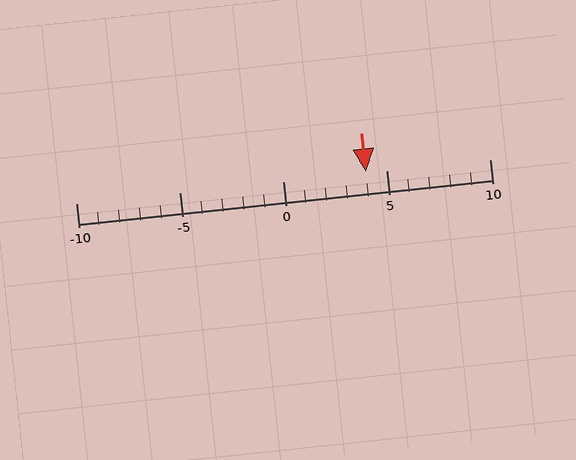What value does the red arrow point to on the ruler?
The red arrow points to approximately 4.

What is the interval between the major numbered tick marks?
The major tick marks are spaced 5 units apart.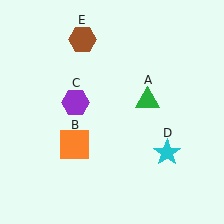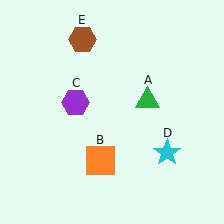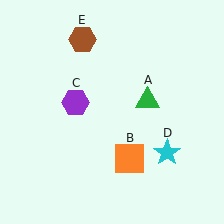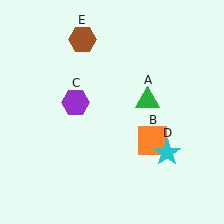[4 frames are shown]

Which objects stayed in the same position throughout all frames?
Green triangle (object A) and purple hexagon (object C) and cyan star (object D) and brown hexagon (object E) remained stationary.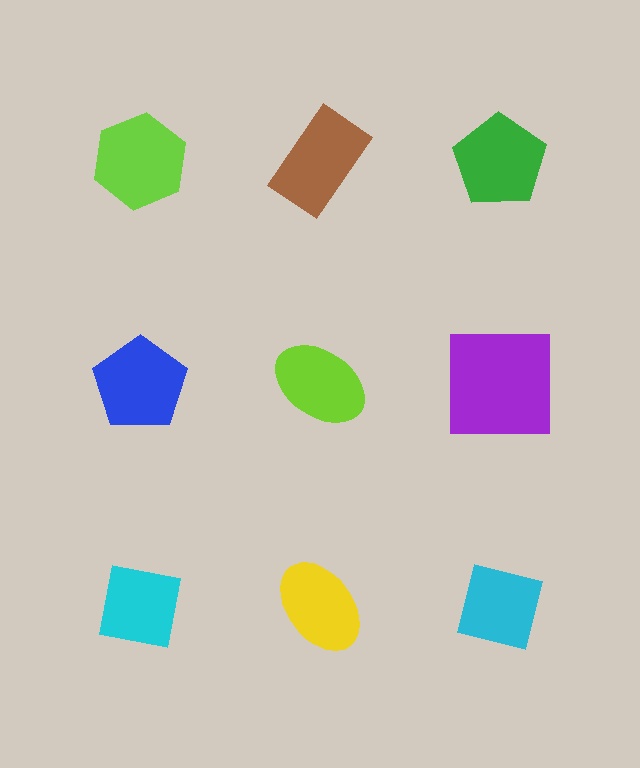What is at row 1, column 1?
A lime hexagon.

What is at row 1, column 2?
A brown rectangle.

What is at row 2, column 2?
A lime ellipse.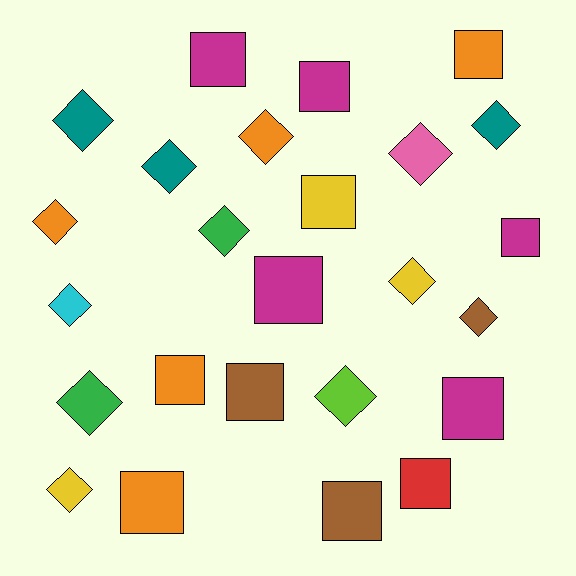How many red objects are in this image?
There is 1 red object.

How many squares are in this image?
There are 12 squares.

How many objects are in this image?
There are 25 objects.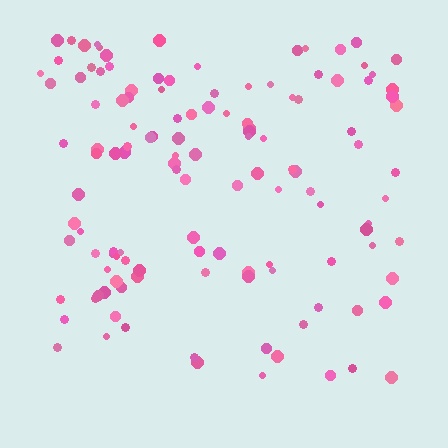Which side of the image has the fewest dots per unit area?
The bottom.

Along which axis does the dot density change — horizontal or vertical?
Vertical.